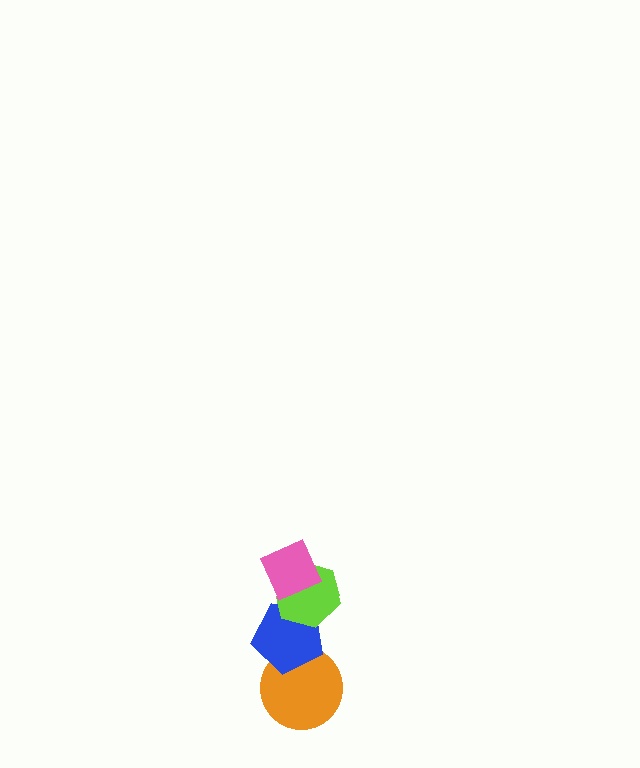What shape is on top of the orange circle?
The blue pentagon is on top of the orange circle.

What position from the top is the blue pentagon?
The blue pentagon is 3rd from the top.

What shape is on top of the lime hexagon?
The pink diamond is on top of the lime hexagon.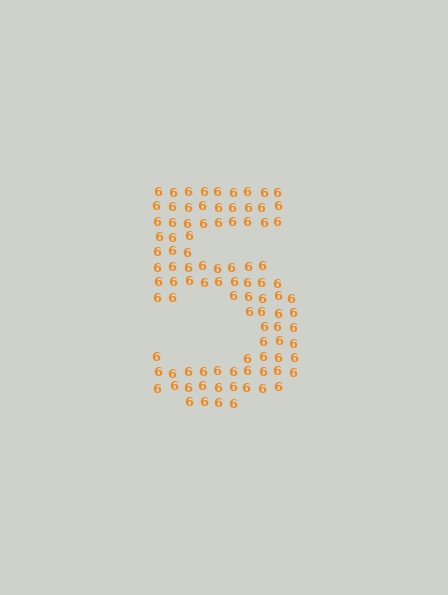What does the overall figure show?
The overall figure shows the digit 5.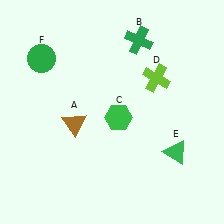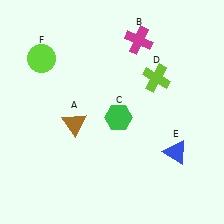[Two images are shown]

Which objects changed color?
B changed from green to magenta. E changed from green to blue. F changed from green to lime.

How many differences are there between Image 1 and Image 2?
There are 3 differences between the two images.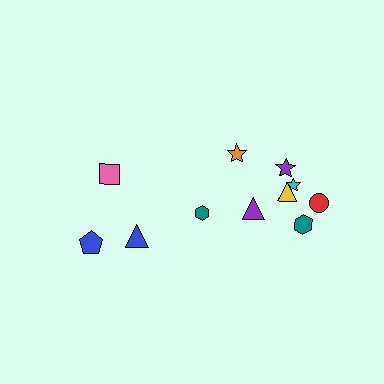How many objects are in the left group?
There are 3 objects.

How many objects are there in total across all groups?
There are 11 objects.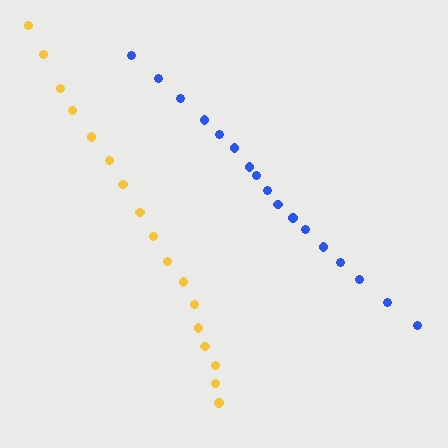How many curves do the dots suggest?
There are 2 distinct paths.